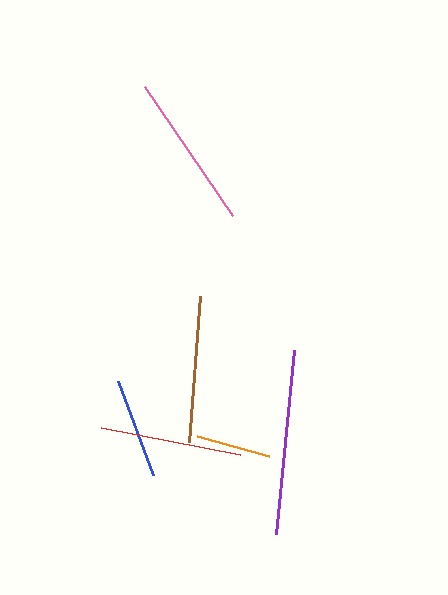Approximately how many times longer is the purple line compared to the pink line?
The purple line is approximately 1.2 times the length of the pink line.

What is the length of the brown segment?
The brown segment is approximately 146 pixels long.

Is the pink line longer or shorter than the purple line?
The purple line is longer than the pink line.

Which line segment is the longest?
The purple line is the longest at approximately 185 pixels.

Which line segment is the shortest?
The orange line is the shortest at approximately 75 pixels.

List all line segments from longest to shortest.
From longest to shortest: purple, pink, brown, red, blue, orange.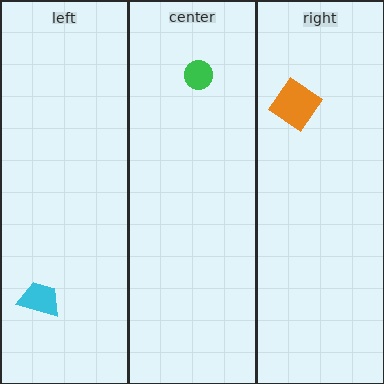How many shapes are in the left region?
1.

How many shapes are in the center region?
1.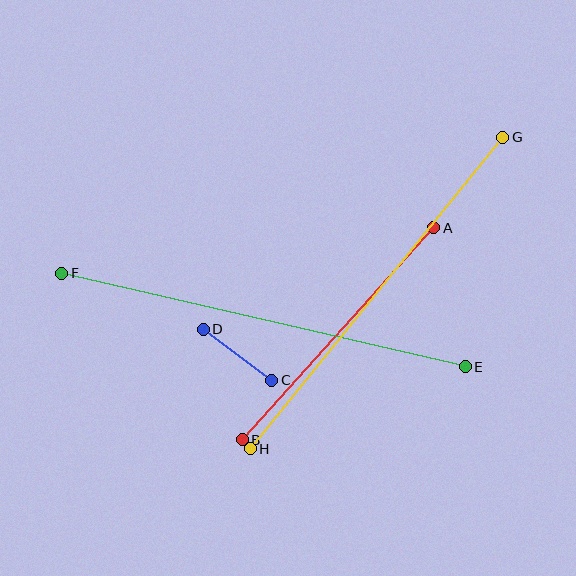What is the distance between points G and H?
The distance is approximately 401 pixels.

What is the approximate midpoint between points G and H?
The midpoint is at approximately (377, 293) pixels.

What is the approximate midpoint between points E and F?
The midpoint is at approximately (264, 320) pixels.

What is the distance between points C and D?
The distance is approximately 85 pixels.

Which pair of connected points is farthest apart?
Points E and F are farthest apart.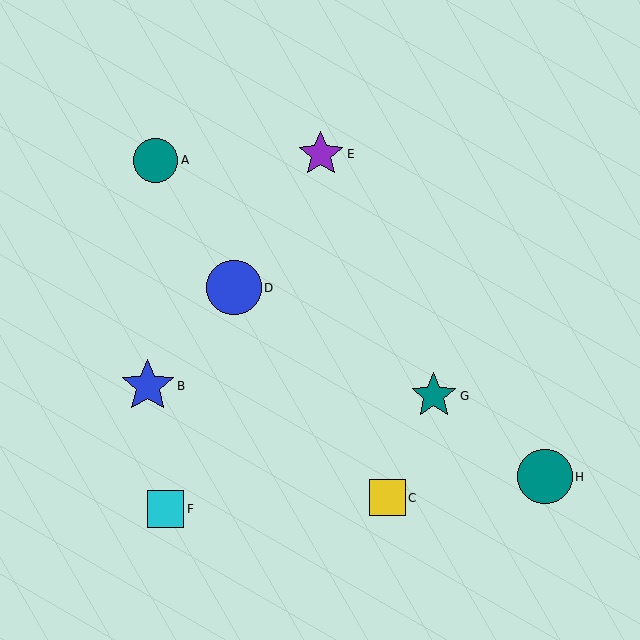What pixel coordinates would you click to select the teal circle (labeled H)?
Click at (545, 477) to select the teal circle H.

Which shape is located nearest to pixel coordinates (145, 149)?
The teal circle (labeled A) at (156, 160) is nearest to that location.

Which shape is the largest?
The teal circle (labeled H) is the largest.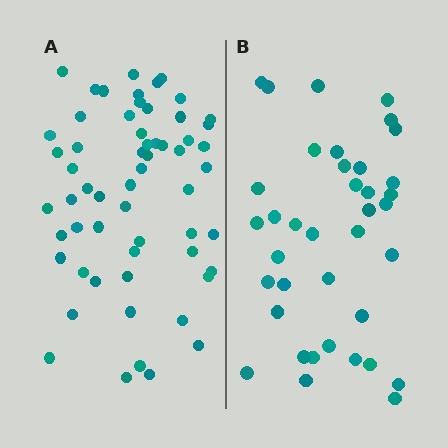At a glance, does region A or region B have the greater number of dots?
Region A (the left region) has more dots.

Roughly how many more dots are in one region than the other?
Region A has approximately 20 more dots than region B.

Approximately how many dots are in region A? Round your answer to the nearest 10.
About 60 dots. (The exact count is 59, which rounds to 60.)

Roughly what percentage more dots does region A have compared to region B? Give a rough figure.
About 55% more.